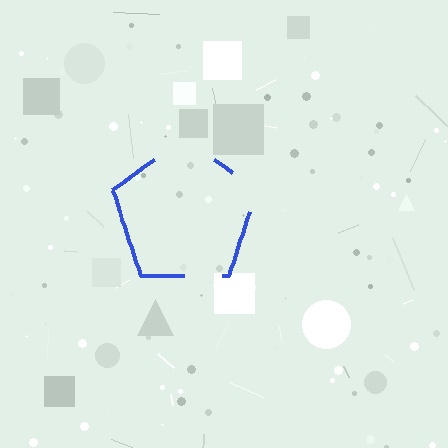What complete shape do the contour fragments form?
The contour fragments form a pentagon.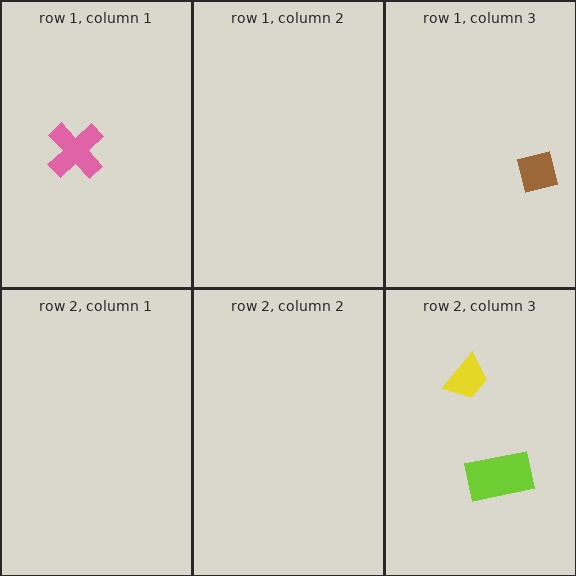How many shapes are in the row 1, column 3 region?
1.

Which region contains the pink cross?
The row 1, column 1 region.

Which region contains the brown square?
The row 1, column 3 region.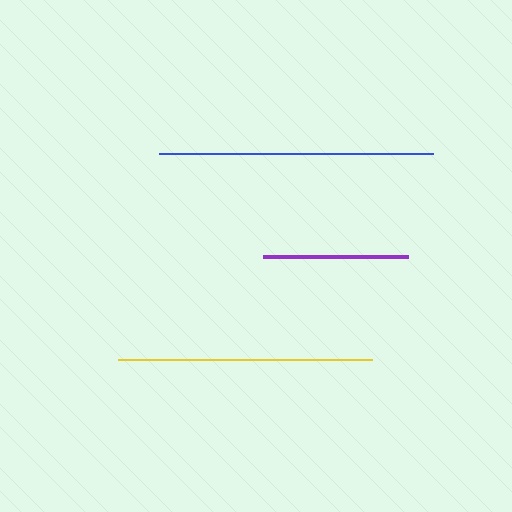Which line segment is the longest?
The blue line is the longest at approximately 274 pixels.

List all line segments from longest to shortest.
From longest to shortest: blue, yellow, purple.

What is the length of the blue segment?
The blue segment is approximately 274 pixels long.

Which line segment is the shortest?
The purple line is the shortest at approximately 146 pixels.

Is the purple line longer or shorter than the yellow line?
The yellow line is longer than the purple line.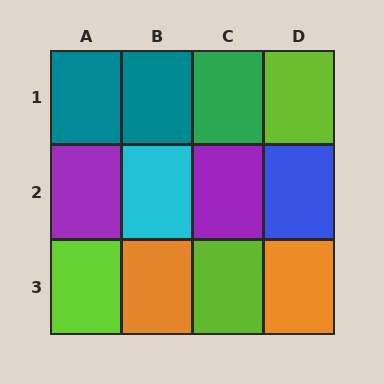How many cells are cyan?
1 cell is cyan.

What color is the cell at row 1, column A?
Teal.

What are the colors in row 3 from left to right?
Lime, orange, lime, orange.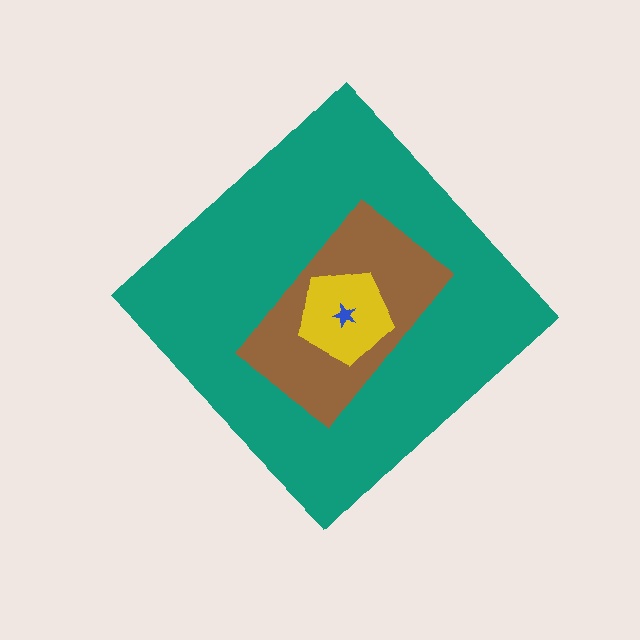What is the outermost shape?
The teal diamond.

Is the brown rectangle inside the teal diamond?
Yes.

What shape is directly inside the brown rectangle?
The yellow pentagon.